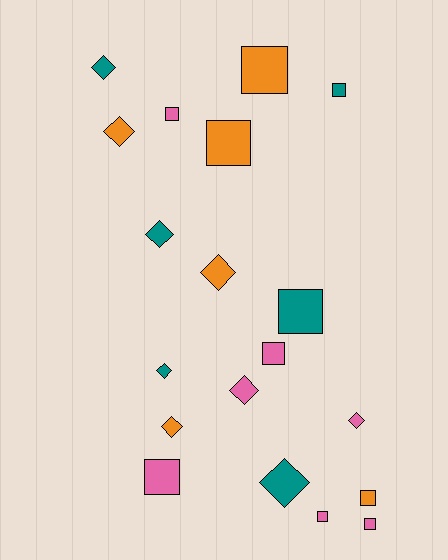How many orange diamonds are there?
There are 3 orange diamonds.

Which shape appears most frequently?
Square, with 10 objects.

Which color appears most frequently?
Pink, with 7 objects.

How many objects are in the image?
There are 19 objects.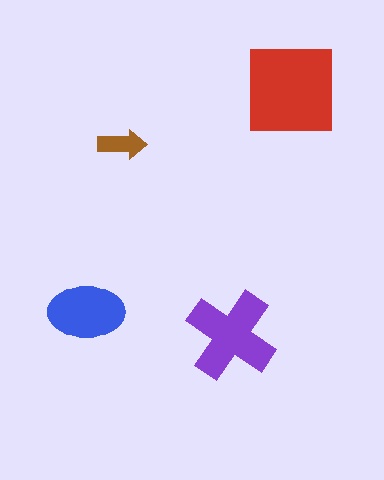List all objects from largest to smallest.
The red square, the purple cross, the blue ellipse, the brown arrow.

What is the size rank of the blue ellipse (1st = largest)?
3rd.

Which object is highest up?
The red square is topmost.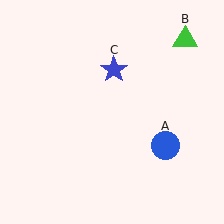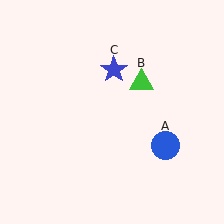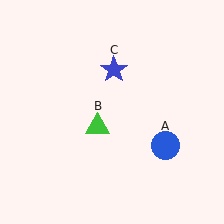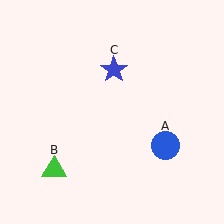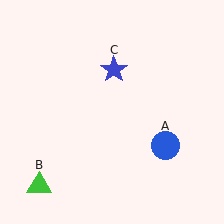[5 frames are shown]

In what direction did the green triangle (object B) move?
The green triangle (object B) moved down and to the left.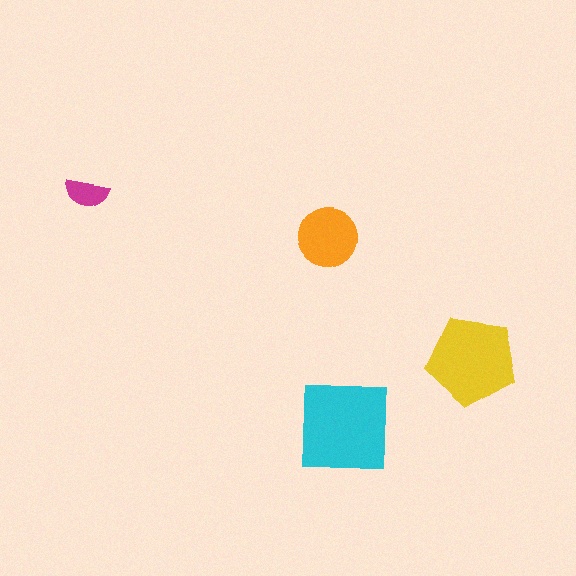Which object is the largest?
The cyan square.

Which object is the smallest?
The magenta semicircle.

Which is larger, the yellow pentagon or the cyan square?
The cyan square.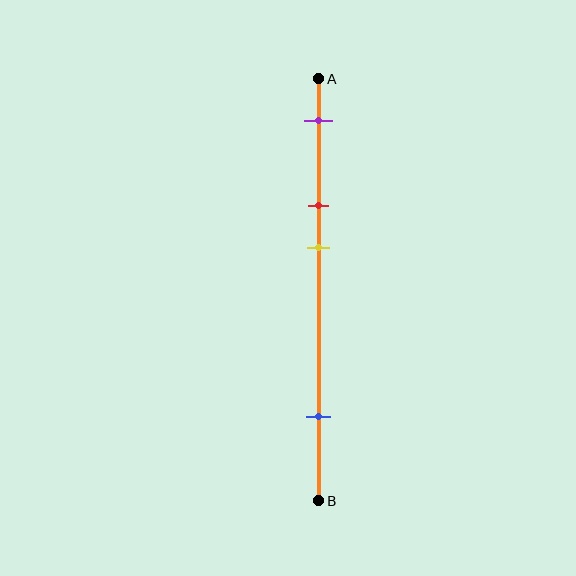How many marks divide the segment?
There are 4 marks dividing the segment.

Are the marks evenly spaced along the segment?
No, the marks are not evenly spaced.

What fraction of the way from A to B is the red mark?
The red mark is approximately 30% (0.3) of the way from A to B.